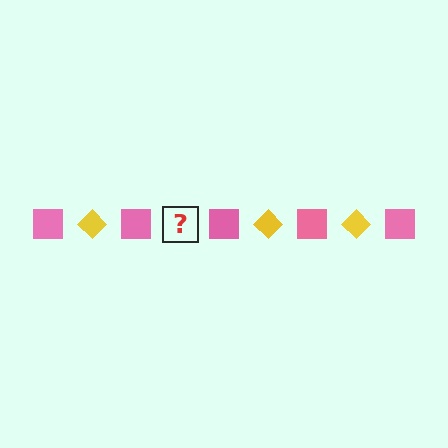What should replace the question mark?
The question mark should be replaced with a yellow diamond.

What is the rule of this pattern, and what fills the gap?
The rule is that the pattern alternates between pink square and yellow diamond. The gap should be filled with a yellow diamond.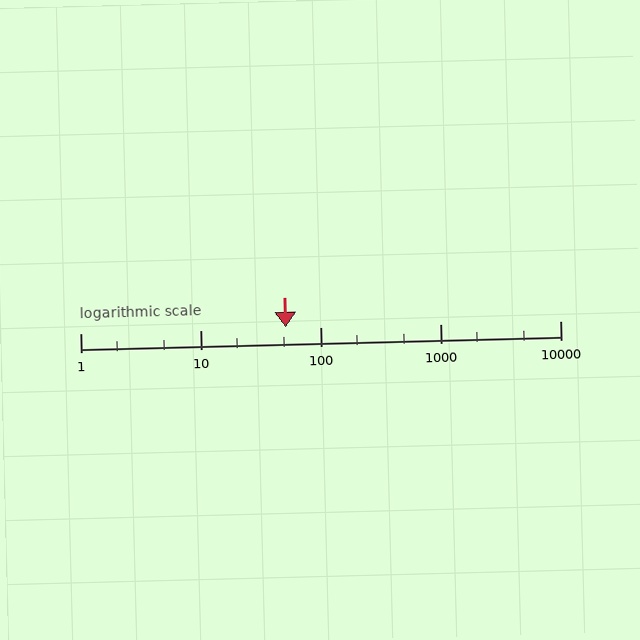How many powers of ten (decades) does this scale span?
The scale spans 4 decades, from 1 to 10000.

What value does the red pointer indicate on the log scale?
The pointer indicates approximately 52.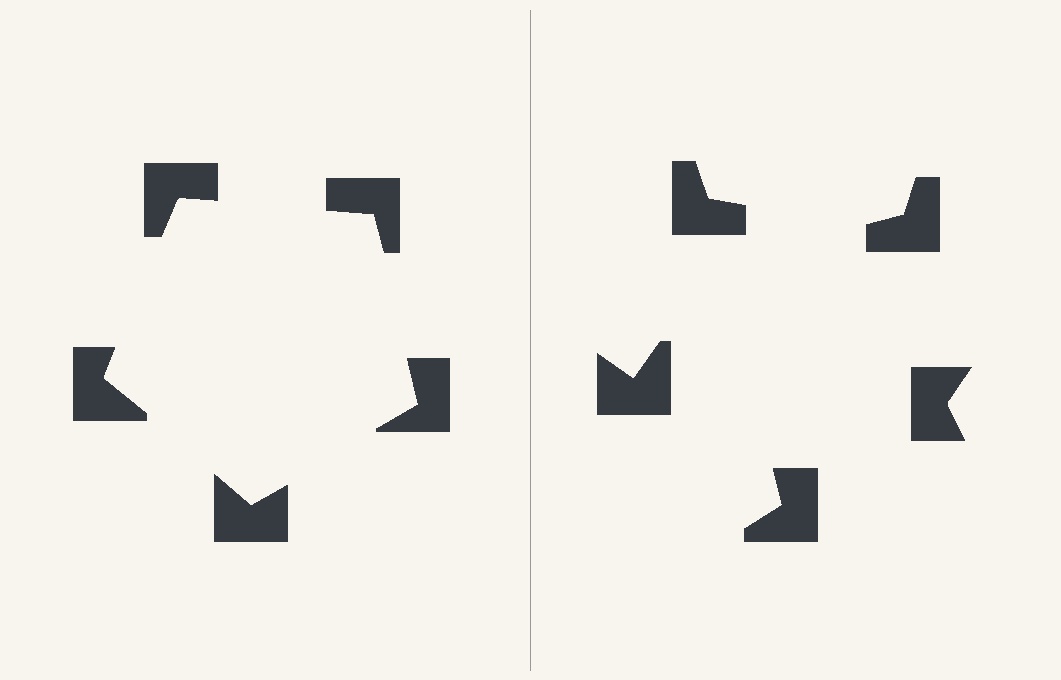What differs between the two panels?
The notched squares are positioned identically on both sides; only the wedge orientations differ. On the left they align to a pentagon; on the right they are misaligned.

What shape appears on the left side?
An illusory pentagon.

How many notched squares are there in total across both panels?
10 — 5 on each side.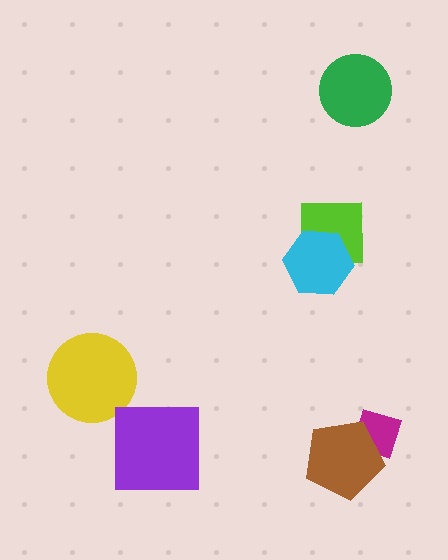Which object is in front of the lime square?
The cyan hexagon is in front of the lime square.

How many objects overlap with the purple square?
0 objects overlap with the purple square.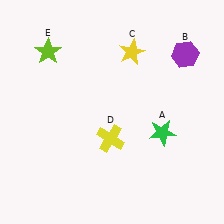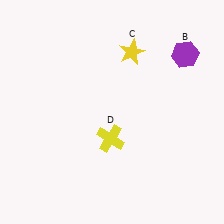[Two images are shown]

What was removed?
The lime star (E), the green star (A) were removed in Image 2.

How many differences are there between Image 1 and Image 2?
There are 2 differences between the two images.